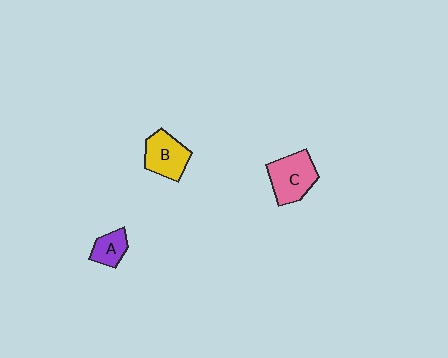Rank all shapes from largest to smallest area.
From largest to smallest: C (pink), B (yellow), A (purple).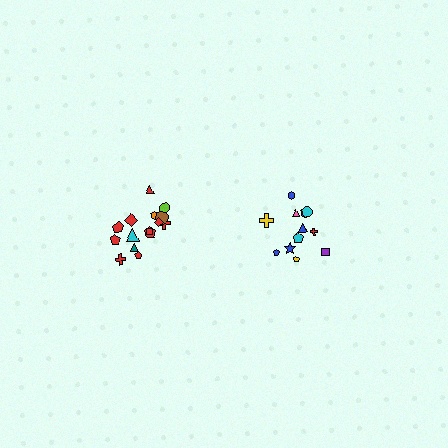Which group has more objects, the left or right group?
The left group.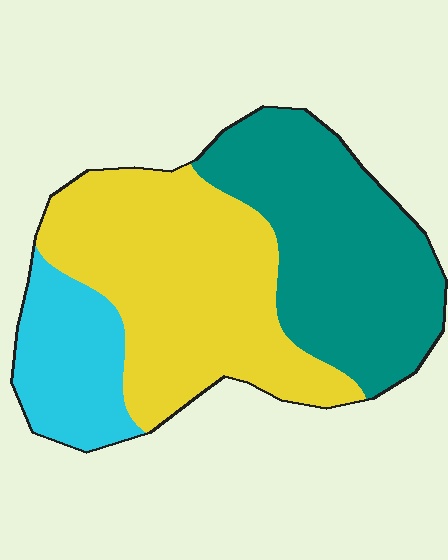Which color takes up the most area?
Yellow, at roughly 45%.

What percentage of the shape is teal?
Teal takes up about three eighths (3/8) of the shape.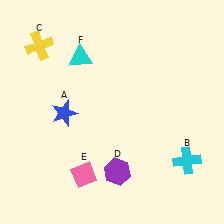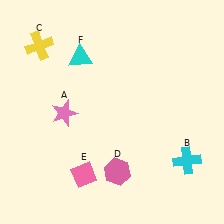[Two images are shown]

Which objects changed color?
A changed from blue to pink. D changed from purple to pink.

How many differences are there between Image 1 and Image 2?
There are 2 differences between the two images.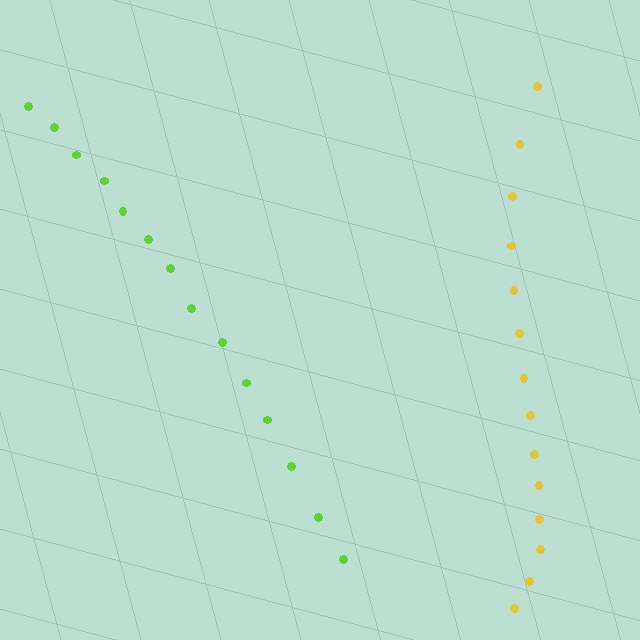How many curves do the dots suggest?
There are 2 distinct paths.